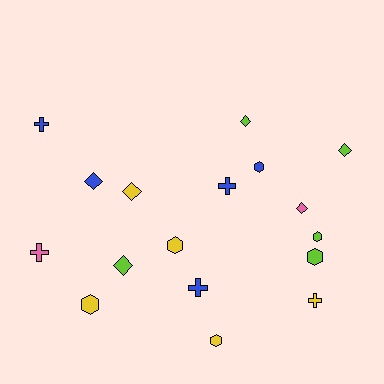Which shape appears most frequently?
Diamond, with 6 objects.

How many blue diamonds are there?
There is 1 blue diamond.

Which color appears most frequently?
Yellow, with 5 objects.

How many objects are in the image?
There are 17 objects.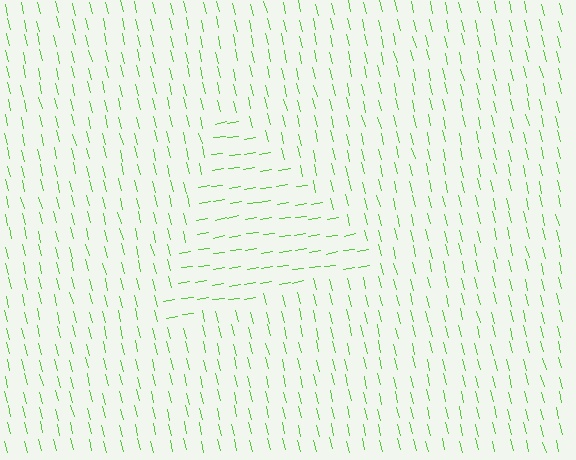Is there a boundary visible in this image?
Yes, there is a texture boundary formed by a change in line orientation.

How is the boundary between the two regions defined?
The boundary is defined purely by a change in line orientation (approximately 85 degrees difference). All lines are the same color and thickness.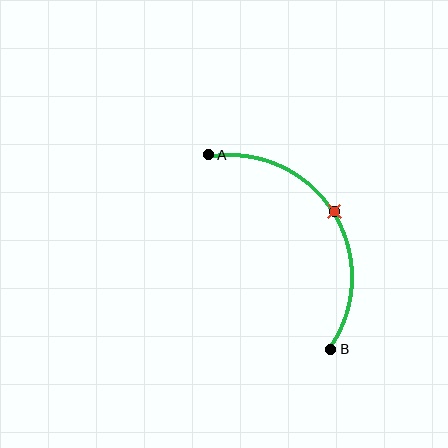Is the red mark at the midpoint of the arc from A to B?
Yes. The red mark lies on the arc at equal arc-length from both A and B — it is the arc midpoint.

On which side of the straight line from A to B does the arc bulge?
The arc bulges to the right of the straight line connecting A and B.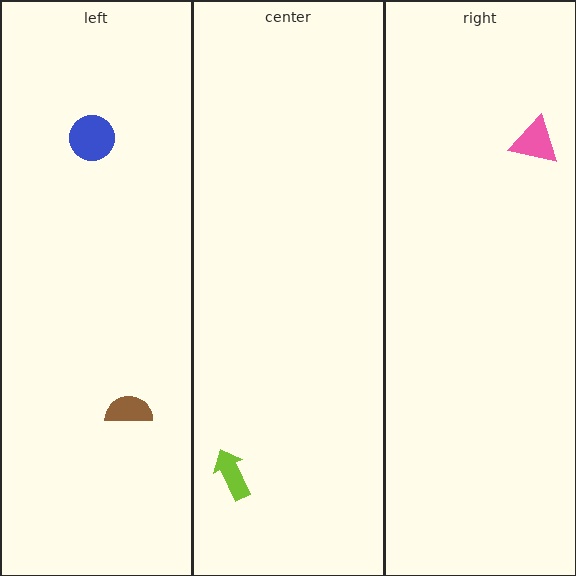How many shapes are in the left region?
2.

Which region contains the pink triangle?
The right region.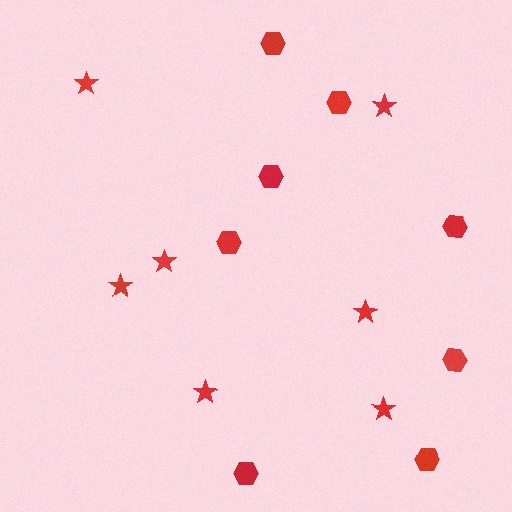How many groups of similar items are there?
There are 2 groups: one group of stars (7) and one group of hexagons (8).